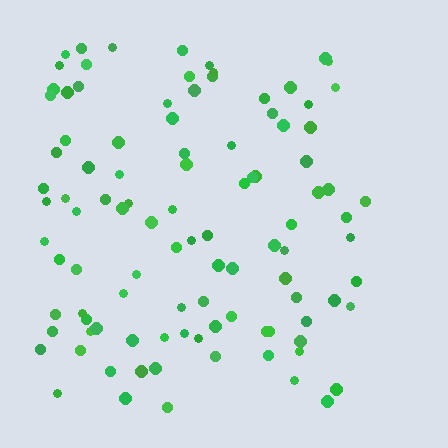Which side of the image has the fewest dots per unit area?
The right.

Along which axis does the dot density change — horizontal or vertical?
Horizontal.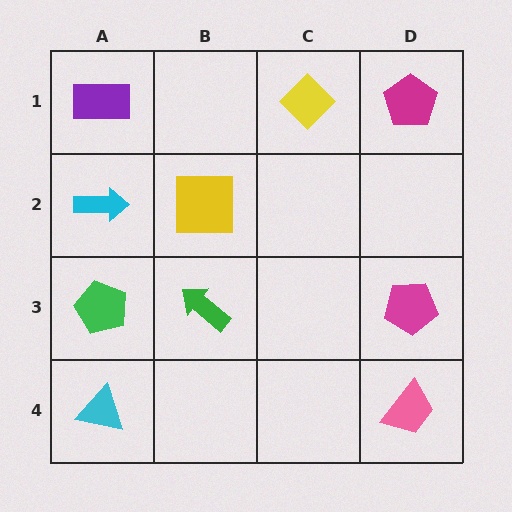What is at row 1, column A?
A purple rectangle.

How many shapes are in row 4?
2 shapes.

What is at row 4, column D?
A pink trapezoid.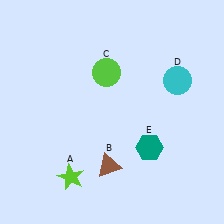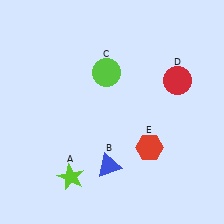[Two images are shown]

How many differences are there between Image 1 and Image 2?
There are 3 differences between the two images.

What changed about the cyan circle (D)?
In Image 1, D is cyan. In Image 2, it changed to red.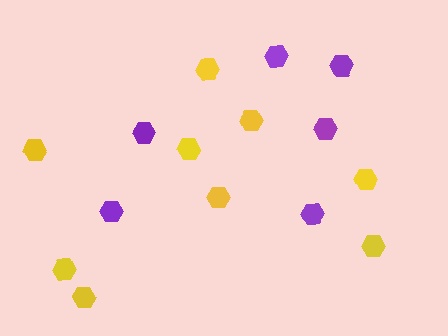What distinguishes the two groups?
There are 2 groups: one group of yellow hexagons (9) and one group of purple hexagons (6).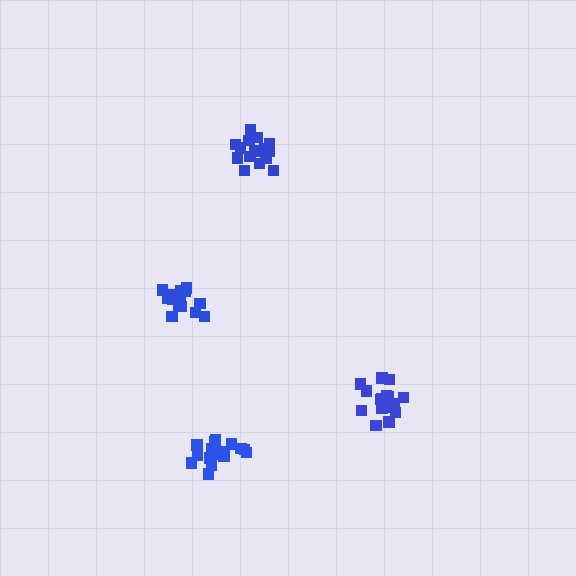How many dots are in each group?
Group 1: 16 dots, Group 2: 16 dots, Group 3: 17 dots, Group 4: 16 dots (65 total).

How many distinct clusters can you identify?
There are 4 distinct clusters.